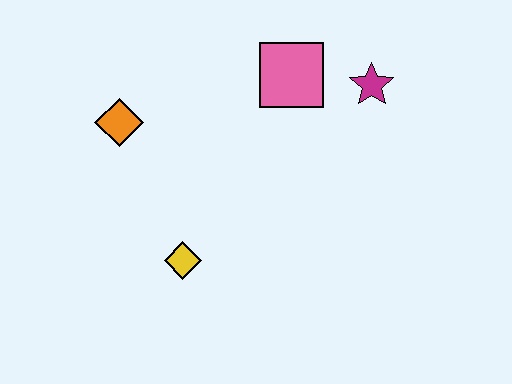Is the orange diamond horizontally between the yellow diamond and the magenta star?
No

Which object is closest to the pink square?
The magenta star is closest to the pink square.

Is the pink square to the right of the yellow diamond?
Yes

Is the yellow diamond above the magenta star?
No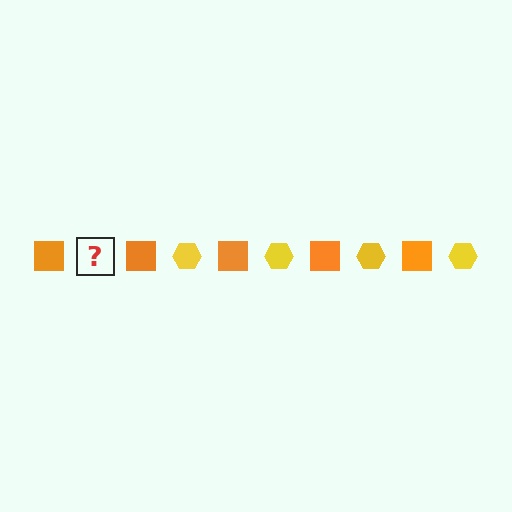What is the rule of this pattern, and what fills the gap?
The rule is that the pattern alternates between orange square and yellow hexagon. The gap should be filled with a yellow hexagon.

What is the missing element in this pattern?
The missing element is a yellow hexagon.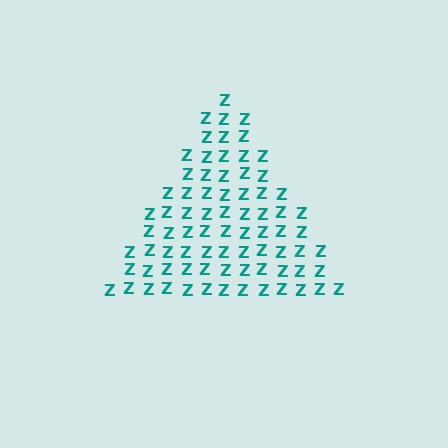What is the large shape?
The large shape is a triangle.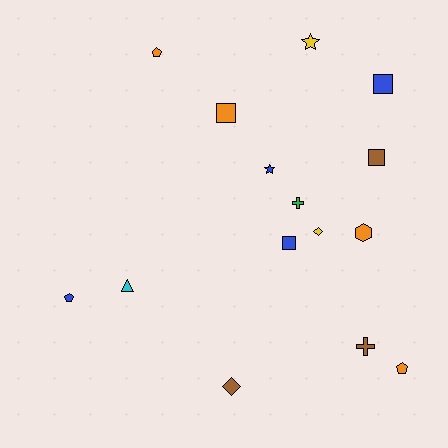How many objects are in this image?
There are 15 objects.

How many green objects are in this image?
There is 1 green object.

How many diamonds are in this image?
There are 2 diamonds.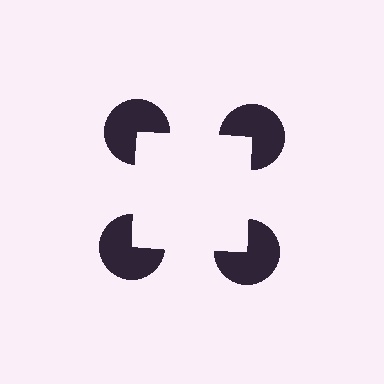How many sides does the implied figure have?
4 sides.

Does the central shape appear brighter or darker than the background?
It typically appears slightly brighter than the background, even though no actual brightness change is drawn.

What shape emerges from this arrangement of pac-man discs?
An illusory square — its edges are inferred from the aligned wedge cuts in the pac-man discs, not physically drawn.